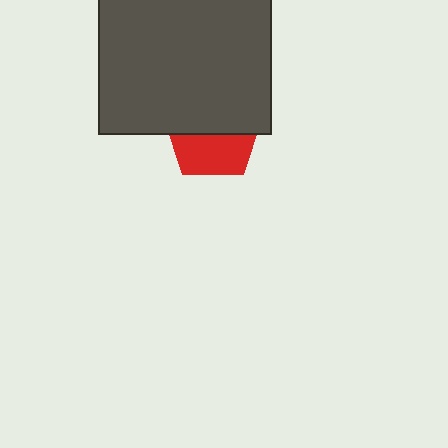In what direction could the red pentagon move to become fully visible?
The red pentagon could move down. That would shift it out from behind the dark gray rectangle entirely.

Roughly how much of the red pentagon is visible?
About half of it is visible (roughly 45%).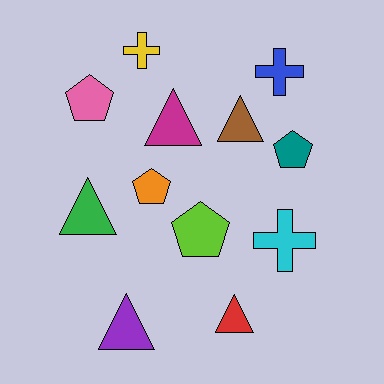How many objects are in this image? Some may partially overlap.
There are 12 objects.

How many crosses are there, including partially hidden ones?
There are 3 crosses.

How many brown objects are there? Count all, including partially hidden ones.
There is 1 brown object.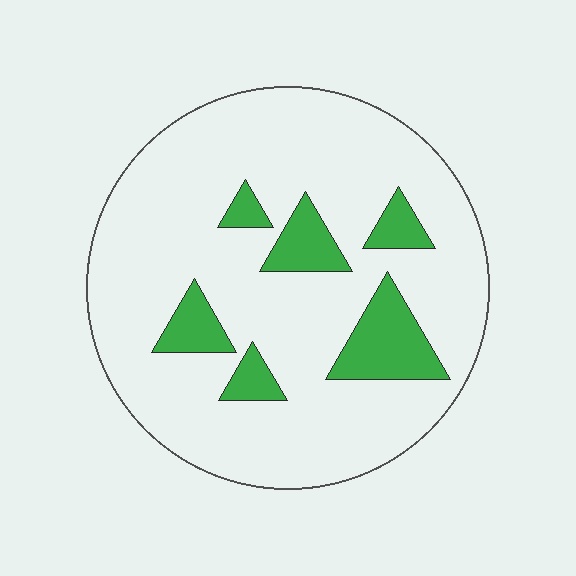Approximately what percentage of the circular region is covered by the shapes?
Approximately 15%.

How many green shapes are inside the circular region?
6.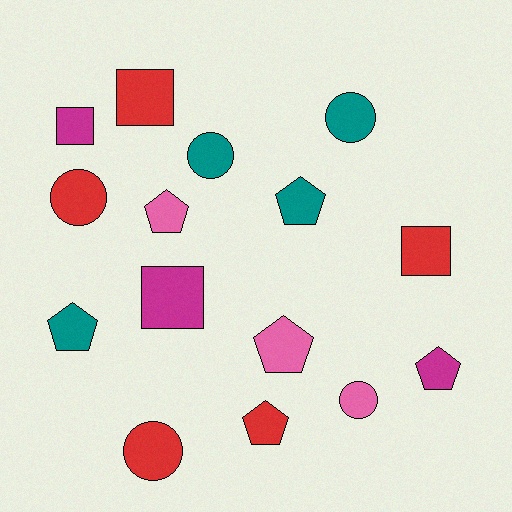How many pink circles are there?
There is 1 pink circle.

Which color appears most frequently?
Red, with 5 objects.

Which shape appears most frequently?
Pentagon, with 6 objects.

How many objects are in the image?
There are 15 objects.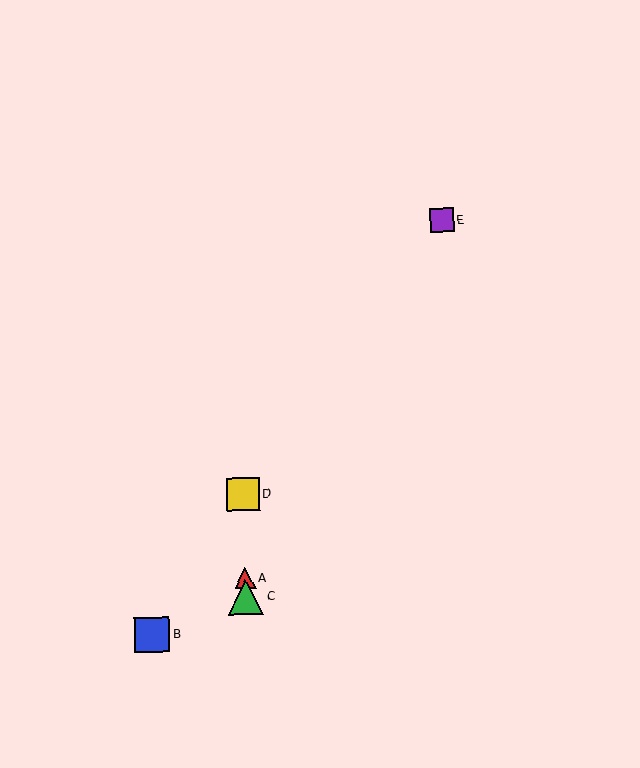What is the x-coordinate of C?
Object C is at x≈246.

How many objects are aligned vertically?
3 objects (A, C, D) are aligned vertically.